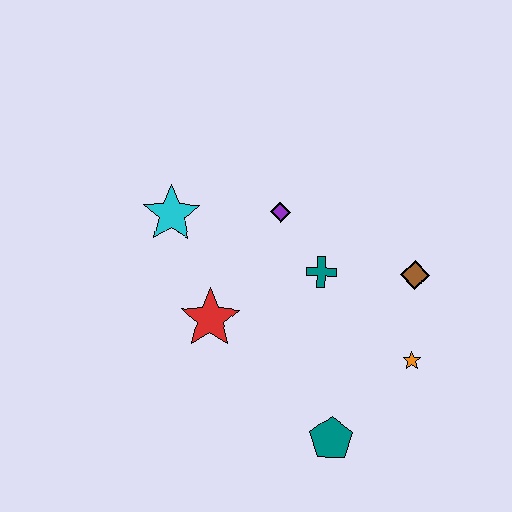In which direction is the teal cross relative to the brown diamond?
The teal cross is to the left of the brown diamond.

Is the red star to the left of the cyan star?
No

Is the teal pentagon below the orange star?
Yes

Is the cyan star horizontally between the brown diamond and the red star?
No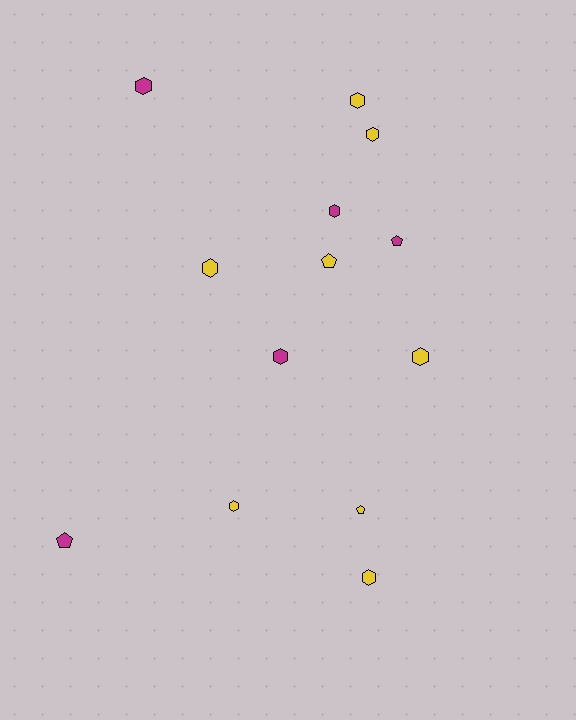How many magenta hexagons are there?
There are 3 magenta hexagons.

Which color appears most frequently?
Yellow, with 8 objects.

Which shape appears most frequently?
Hexagon, with 9 objects.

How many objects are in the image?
There are 13 objects.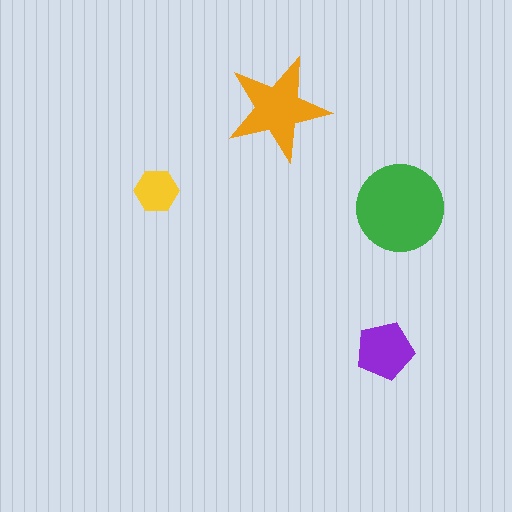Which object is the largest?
The green circle.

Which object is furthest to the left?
The yellow hexagon is leftmost.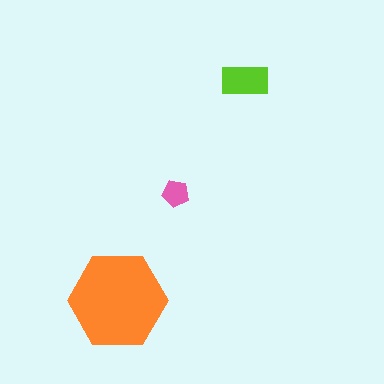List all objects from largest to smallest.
The orange hexagon, the lime rectangle, the pink pentagon.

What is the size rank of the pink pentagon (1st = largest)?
3rd.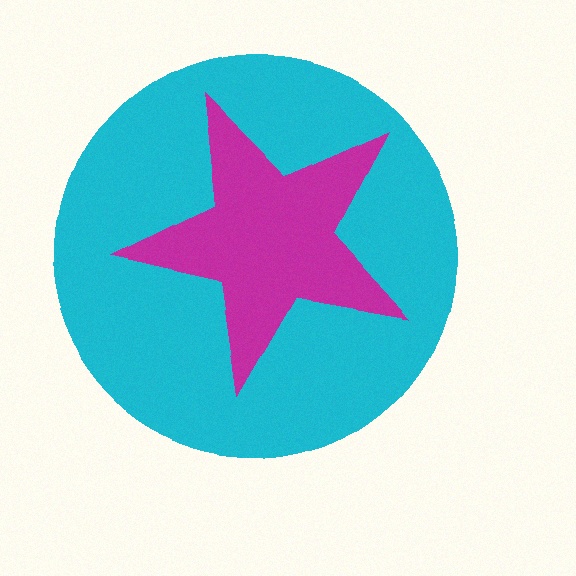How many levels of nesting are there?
2.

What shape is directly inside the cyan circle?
The magenta star.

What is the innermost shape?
The magenta star.